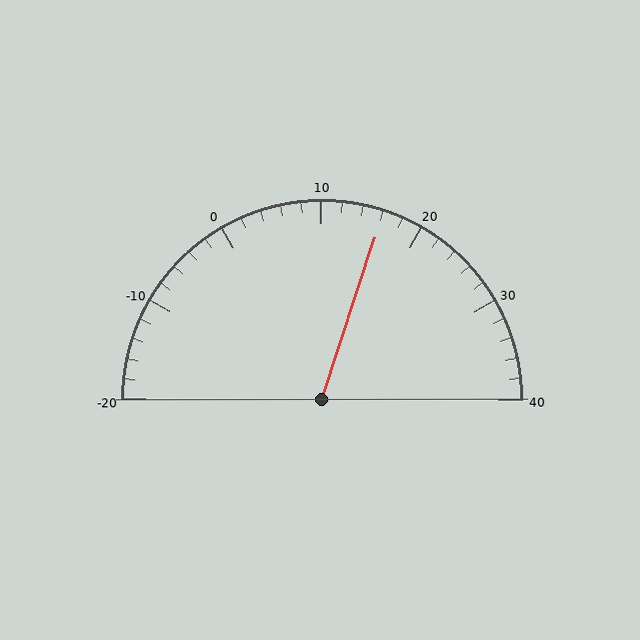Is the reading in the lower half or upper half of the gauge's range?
The reading is in the upper half of the range (-20 to 40).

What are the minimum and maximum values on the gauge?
The gauge ranges from -20 to 40.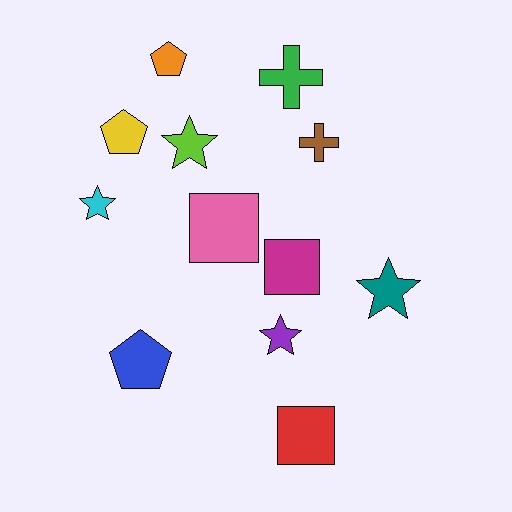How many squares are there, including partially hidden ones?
There are 3 squares.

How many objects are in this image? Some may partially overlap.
There are 12 objects.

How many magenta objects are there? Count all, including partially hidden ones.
There is 1 magenta object.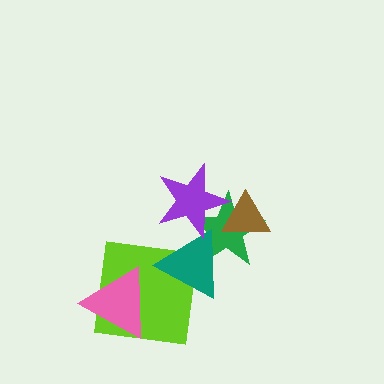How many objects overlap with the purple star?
3 objects overlap with the purple star.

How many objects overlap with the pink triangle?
1 object overlaps with the pink triangle.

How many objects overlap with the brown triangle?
2 objects overlap with the brown triangle.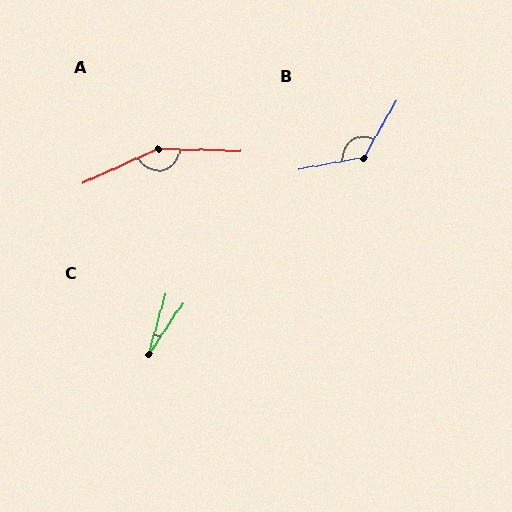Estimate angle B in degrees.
Approximately 130 degrees.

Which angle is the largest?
A, at approximately 154 degrees.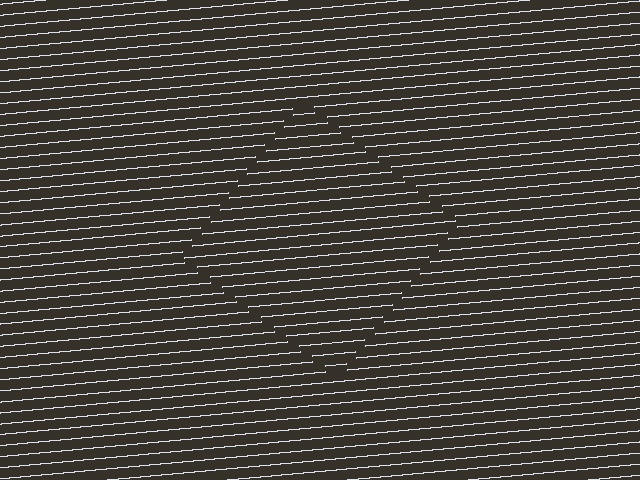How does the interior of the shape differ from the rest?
The interior of the shape contains the same grating, shifted by half a period — the contour is defined by the phase discontinuity where line-ends from the inner and outer gratings abut.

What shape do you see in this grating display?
An illusory square. The interior of the shape contains the same grating, shifted by half a period — the contour is defined by the phase discontinuity where line-ends from the inner and outer gratings abut.